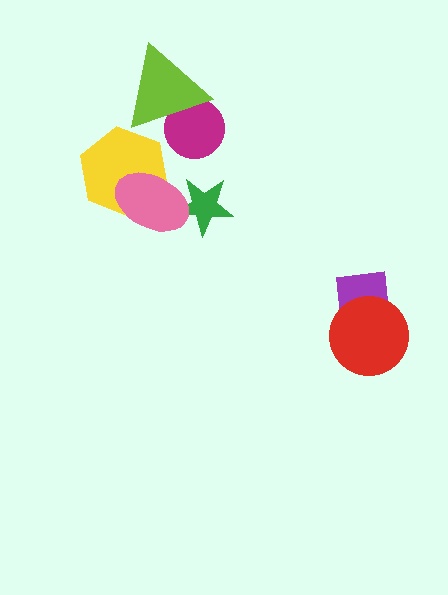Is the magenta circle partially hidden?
Yes, it is partially covered by another shape.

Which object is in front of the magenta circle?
The lime triangle is in front of the magenta circle.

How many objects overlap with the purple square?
1 object overlaps with the purple square.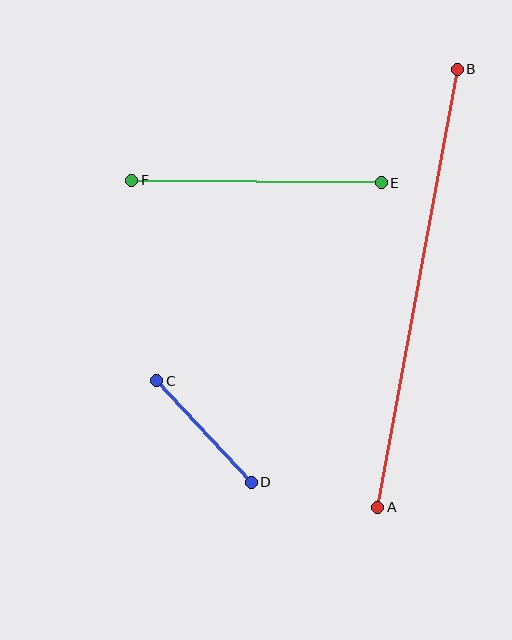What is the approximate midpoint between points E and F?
The midpoint is at approximately (257, 182) pixels.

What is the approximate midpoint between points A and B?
The midpoint is at approximately (417, 288) pixels.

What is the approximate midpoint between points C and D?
The midpoint is at approximately (204, 431) pixels.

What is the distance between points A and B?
The distance is approximately 445 pixels.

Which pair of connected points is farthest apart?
Points A and B are farthest apart.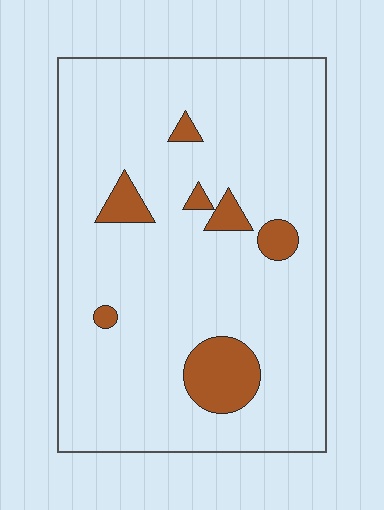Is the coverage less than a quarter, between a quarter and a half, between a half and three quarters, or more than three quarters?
Less than a quarter.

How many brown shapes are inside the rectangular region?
7.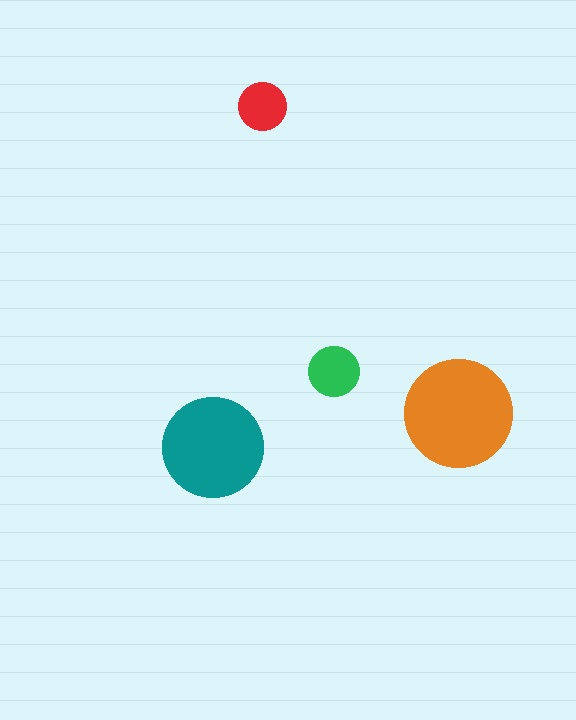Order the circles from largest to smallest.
the orange one, the teal one, the green one, the red one.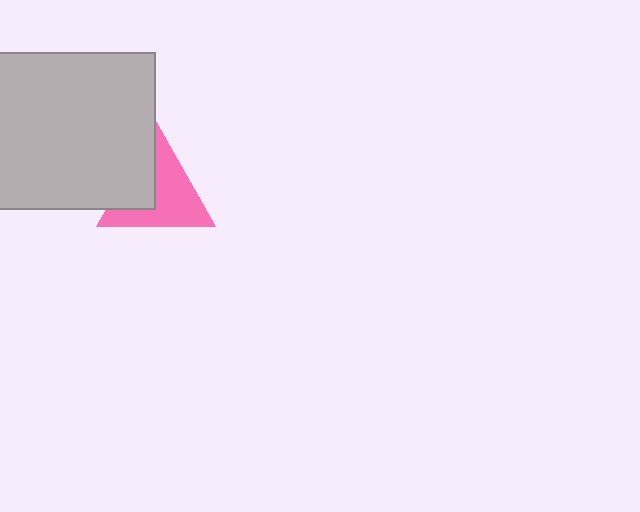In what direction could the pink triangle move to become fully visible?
The pink triangle could move right. That would shift it out from behind the light gray square entirely.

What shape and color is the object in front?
The object in front is a light gray square.